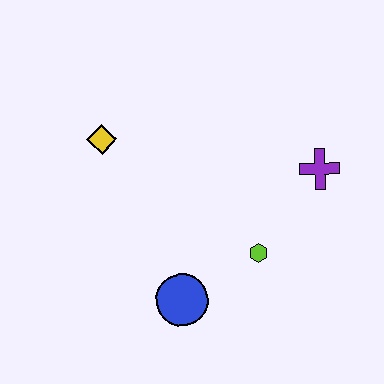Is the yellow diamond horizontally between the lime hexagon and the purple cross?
No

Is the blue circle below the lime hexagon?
Yes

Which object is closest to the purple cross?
The lime hexagon is closest to the purple cross.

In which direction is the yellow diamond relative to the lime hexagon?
The yellow diamond is to the left of the lime hexagon.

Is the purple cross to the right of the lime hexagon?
Yes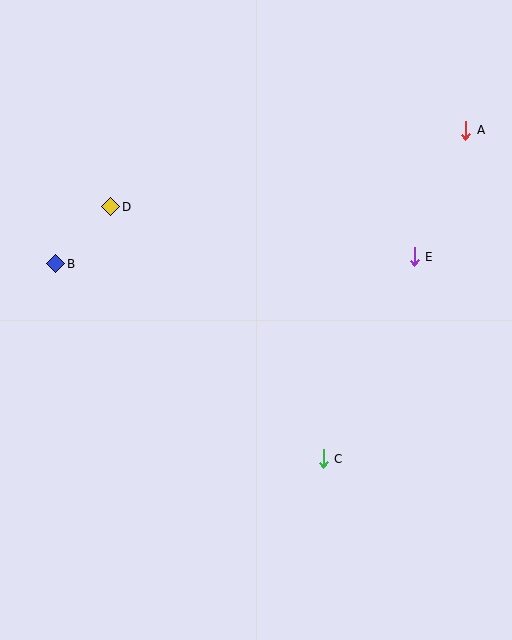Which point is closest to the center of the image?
Point C at (323, 459) is closest to the center.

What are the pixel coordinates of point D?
Point D is at (111, 207).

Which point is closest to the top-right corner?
Point A is closest to the top-right corner.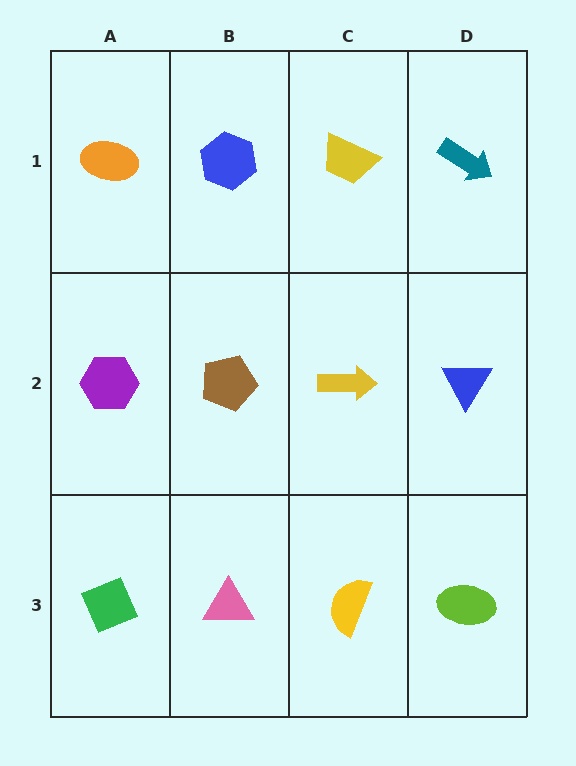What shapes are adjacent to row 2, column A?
An orange ellipse (row 1, column A), a green diamond (row 3, column A), a brown pentagon (row 2, column B).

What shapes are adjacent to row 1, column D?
A blue triangle (row 2, column D), a yellow trapezoid (row 1, column C).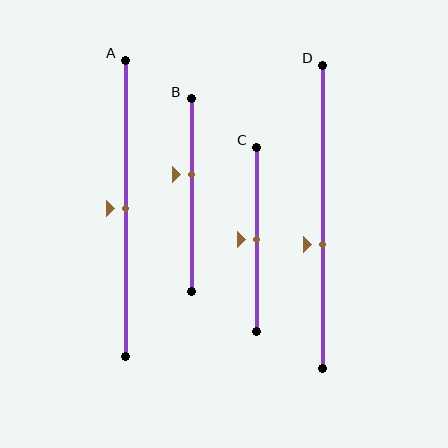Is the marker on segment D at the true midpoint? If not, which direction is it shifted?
No, the marker on segment D is shifted downward by about 9% of the segment length.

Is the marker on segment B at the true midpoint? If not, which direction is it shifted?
No, the marker on segment B is shifted upward by about 11% of the segment length.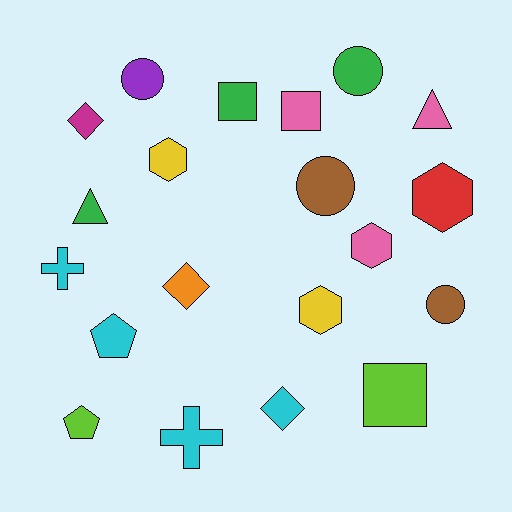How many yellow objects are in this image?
There are 2 yellow objects.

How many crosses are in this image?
There are 2 crosses.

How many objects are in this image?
There are 20 objects.